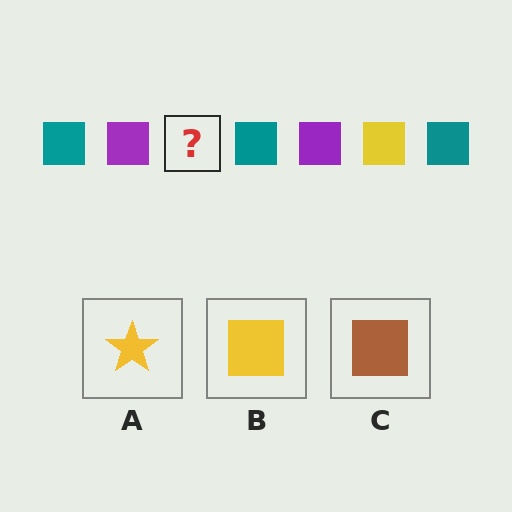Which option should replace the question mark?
Option B.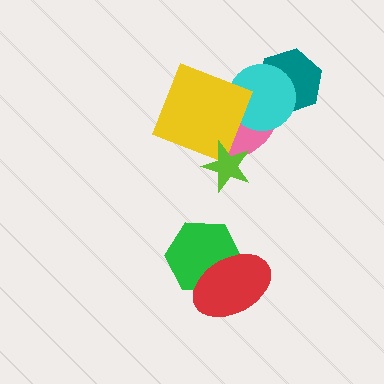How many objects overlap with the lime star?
1 object overlaps with the lime star.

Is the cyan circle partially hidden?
Yes, it is partially covered by another shape.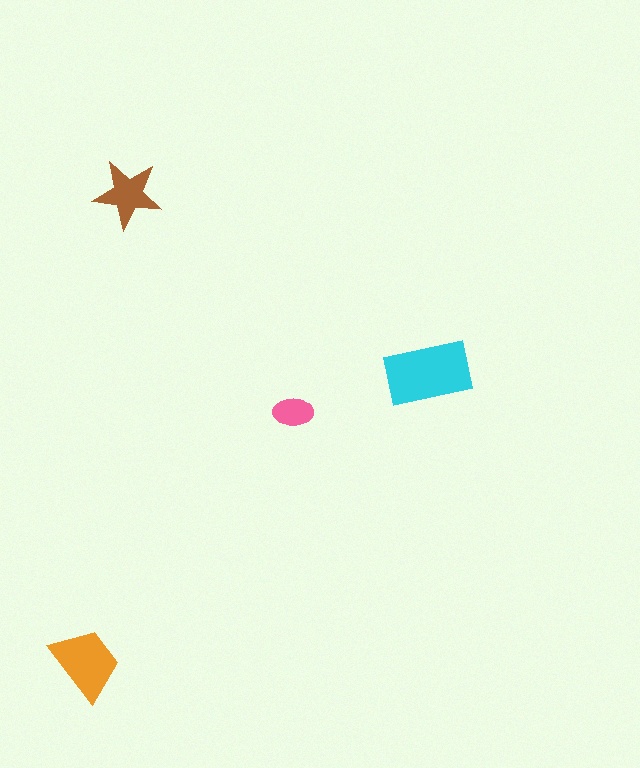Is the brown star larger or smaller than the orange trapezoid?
Smaller.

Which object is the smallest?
The pink ellipse.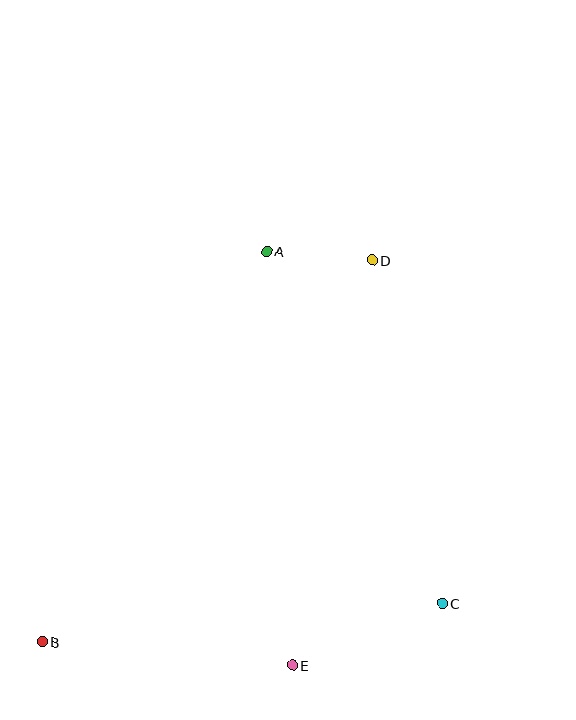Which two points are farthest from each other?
Points B and D are farthest from each other.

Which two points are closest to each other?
Points A and D are closest to each other.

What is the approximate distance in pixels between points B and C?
The distance between B and C is approximately 402 pixels.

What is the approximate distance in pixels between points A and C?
The distance between A and C is approximately 394 pixels.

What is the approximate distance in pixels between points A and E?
The distance between A and E is approximately 415 pixels.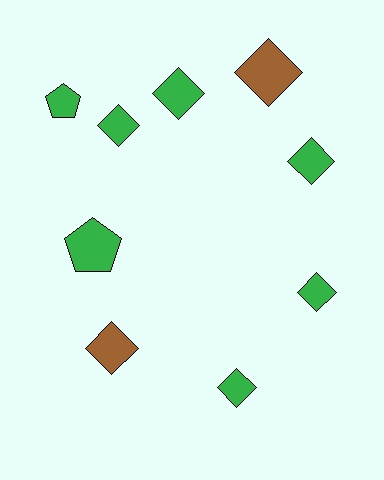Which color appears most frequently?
Green, with 7 objects.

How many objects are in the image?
There are 9 objects.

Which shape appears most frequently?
Diamond, with 7 objects.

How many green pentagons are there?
There are 2 green pentagons.